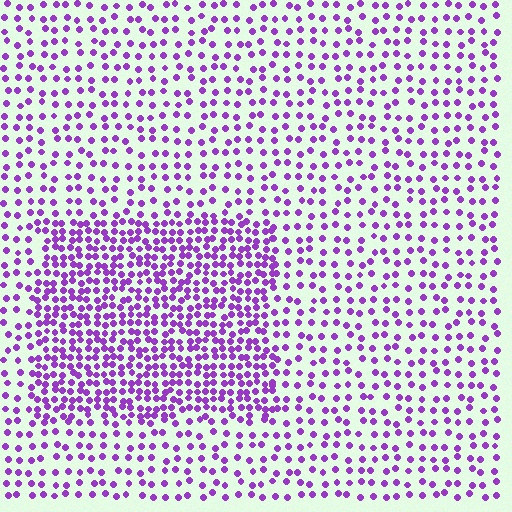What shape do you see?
I see a rectangle.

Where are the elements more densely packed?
The elements are more densely packed inside the rectangle boundary.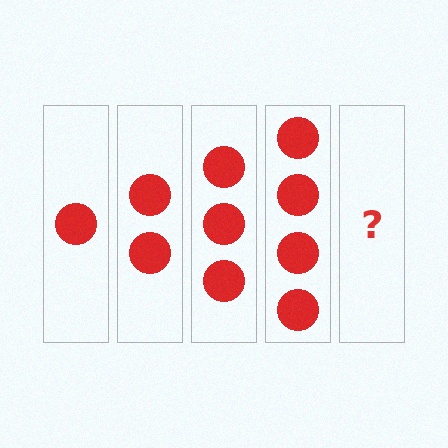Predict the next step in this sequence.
The next step is 5 circles.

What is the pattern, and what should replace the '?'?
The pattern is that each step adds one more circle. The '?' should be 5 circles.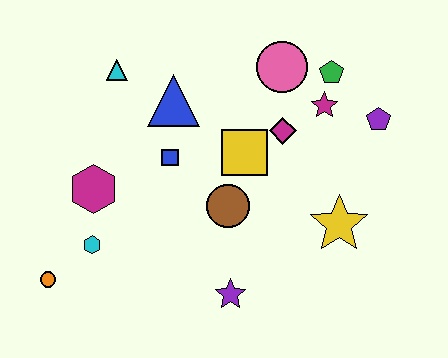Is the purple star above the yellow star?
No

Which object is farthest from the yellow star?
The orange circle is farthest from the yellow star.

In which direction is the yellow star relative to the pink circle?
The yellow star is below the pink circle.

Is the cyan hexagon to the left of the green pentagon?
Yes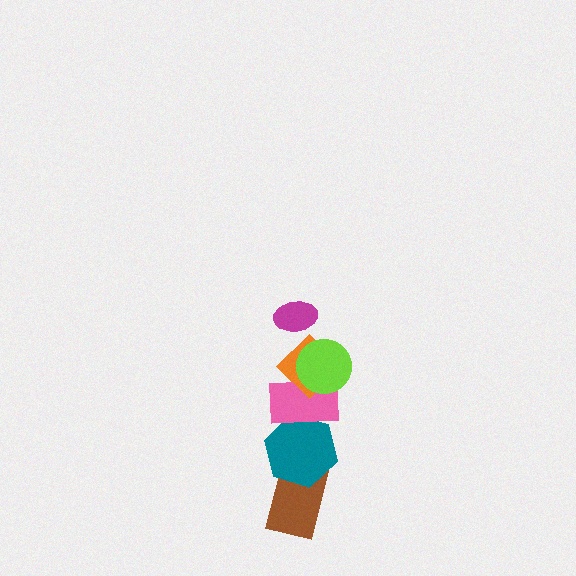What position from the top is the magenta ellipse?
The magenta ellipse is 1st from the top.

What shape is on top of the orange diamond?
The lime circle is on top of the orange diamond.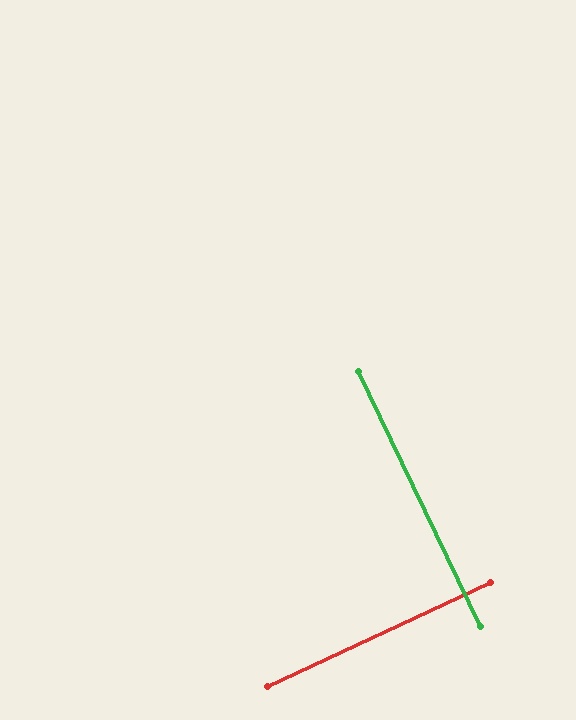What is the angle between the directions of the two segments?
Approximately 90 degrees.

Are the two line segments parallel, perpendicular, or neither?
Perpendicular — they meet at approximately 90°.